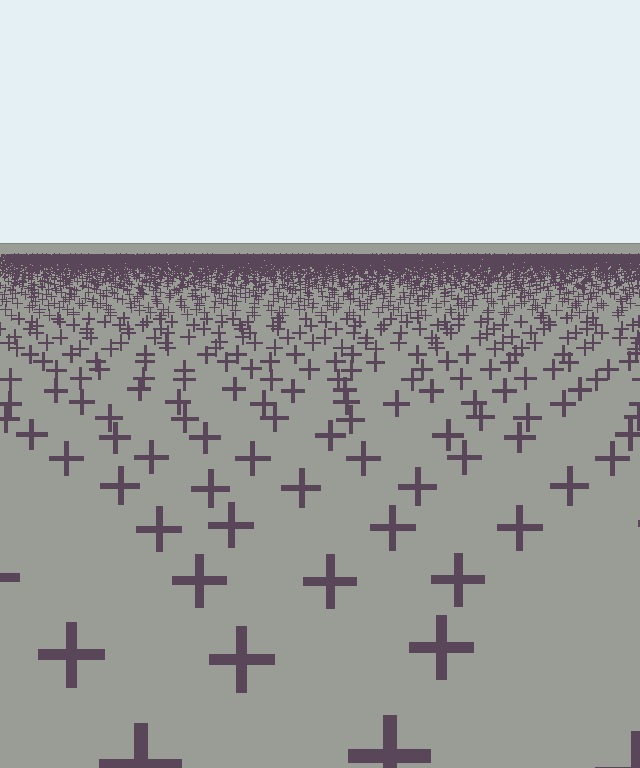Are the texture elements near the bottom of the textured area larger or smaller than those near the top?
Larger. Near the bottom, elements are closer to the viewer and appear at a bigger on-screen size.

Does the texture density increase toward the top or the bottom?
Density increases toward the top.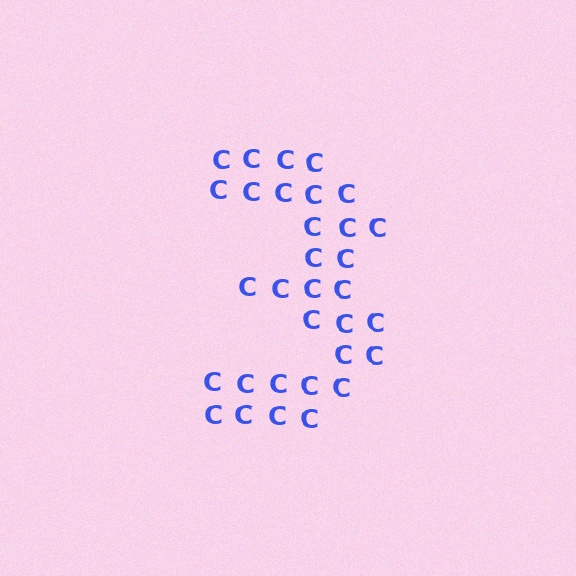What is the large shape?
The large shape is the digit 3.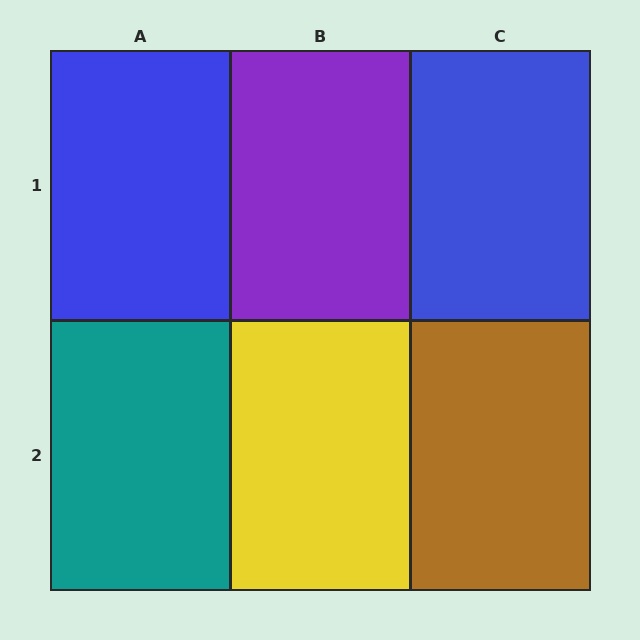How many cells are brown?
1 cell is brown.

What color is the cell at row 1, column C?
Blue.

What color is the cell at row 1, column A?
Blue.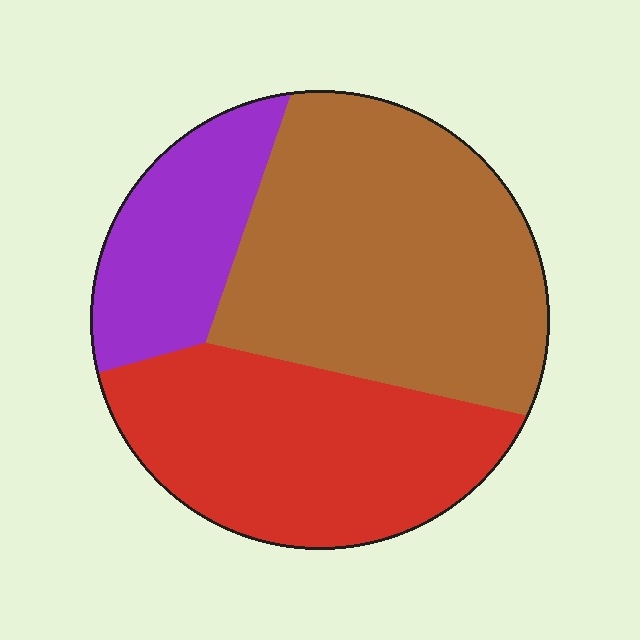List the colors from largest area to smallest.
From largest to smallest: brown, red, purple.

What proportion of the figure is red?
Red covers 35% of the figure.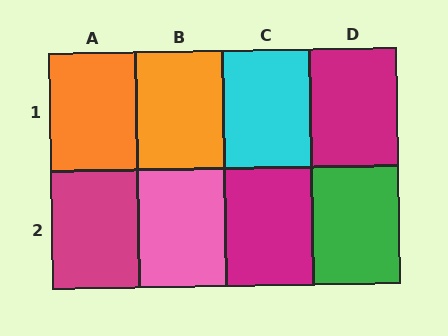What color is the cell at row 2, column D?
Green.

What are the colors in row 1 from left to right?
Orange, orange, cyan, magenta.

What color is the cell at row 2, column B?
Pink.